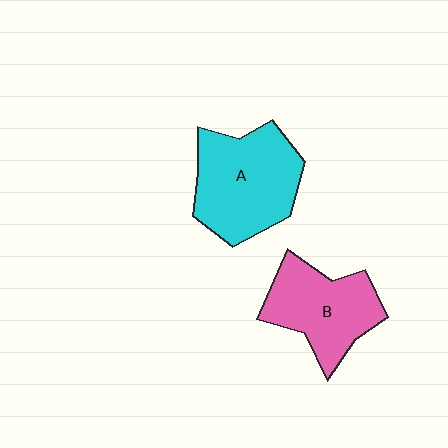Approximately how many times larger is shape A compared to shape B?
Approximately 1.2 times.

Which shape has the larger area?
Shape A (cyan).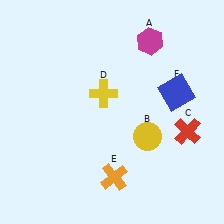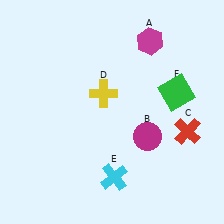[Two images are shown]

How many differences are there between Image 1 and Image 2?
There are 3 differences between the two images.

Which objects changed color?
B changed from yellow to magenta. E changed from orange to cyan. F changed from blue to green.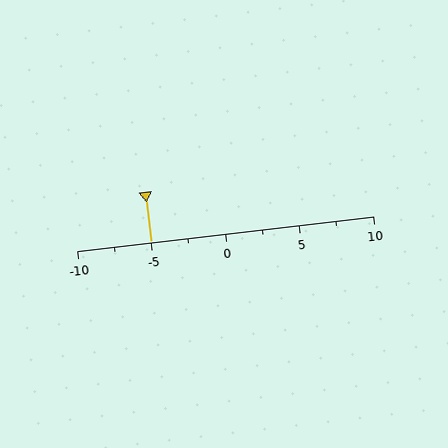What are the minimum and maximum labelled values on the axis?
The axis runs from -10 to 10.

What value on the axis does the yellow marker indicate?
The marker indicates approximately -5.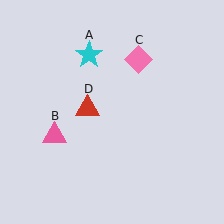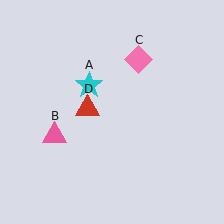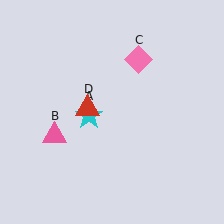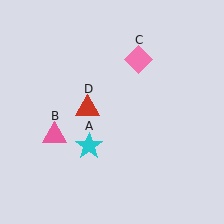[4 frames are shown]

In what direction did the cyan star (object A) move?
The cyan star (object A) moved down.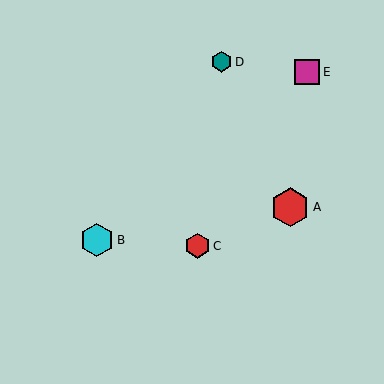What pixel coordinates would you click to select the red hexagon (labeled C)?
Click at (198, 246) to select the red hexagon C.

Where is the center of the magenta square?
The center of the magenta square is at (307, 72).